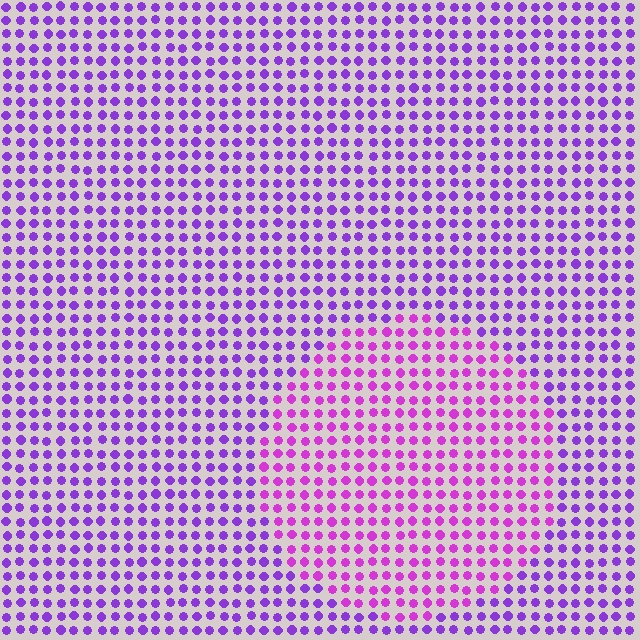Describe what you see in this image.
The image is filled with small purple elements in a uniform arrangement. A circle-shaped region is visible where the elements are tinted to a slightly different hue, forming a subtle color boundary.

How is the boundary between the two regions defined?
The boundary is defined purely by a slight shift in hue (about 27 degrees). Spacing, size, and orientation are identical on both sides.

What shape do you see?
I see a circle.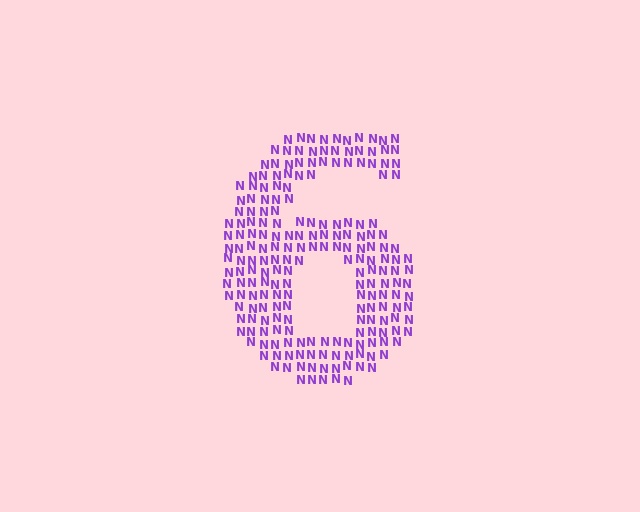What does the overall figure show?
The overall figure shows the digit 6.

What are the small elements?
The small elements are letter N's.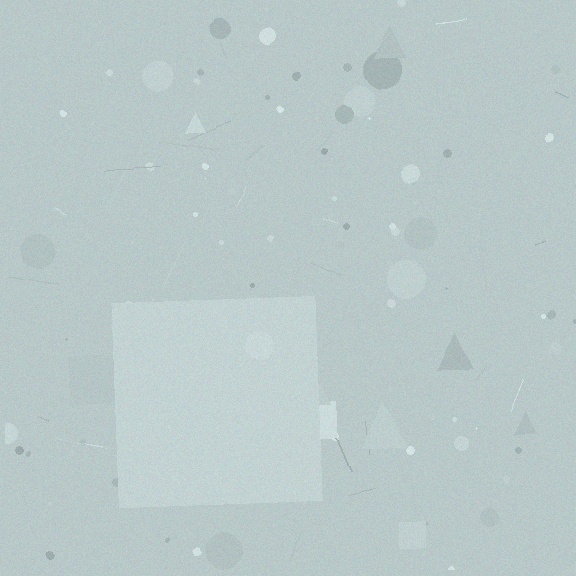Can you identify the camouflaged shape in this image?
The camouflaged shape is a square.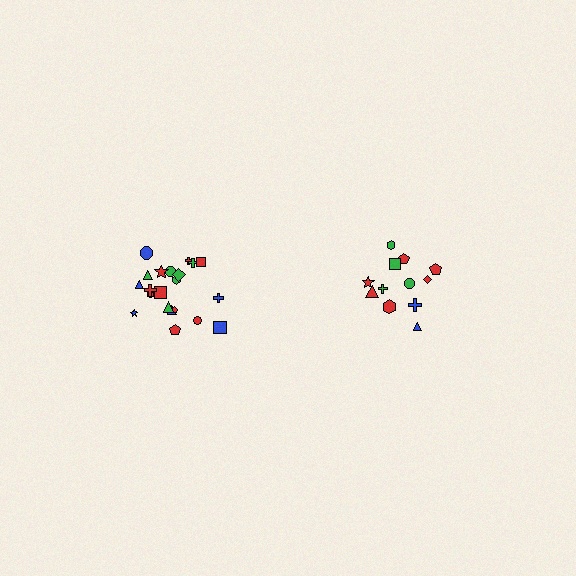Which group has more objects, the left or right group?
The left group.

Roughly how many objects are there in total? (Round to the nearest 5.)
Roughly 35 objects in total.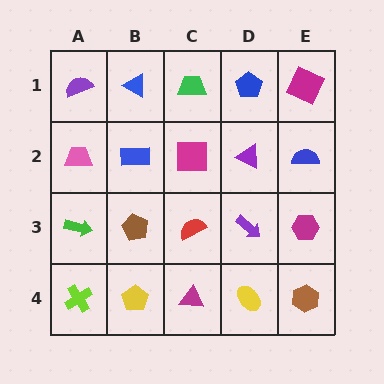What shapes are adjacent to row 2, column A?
A purple semicircle (row 1, column A), a green arrow (row 3, column A), a blue rectangle (row 2, column B).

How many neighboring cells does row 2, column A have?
3.